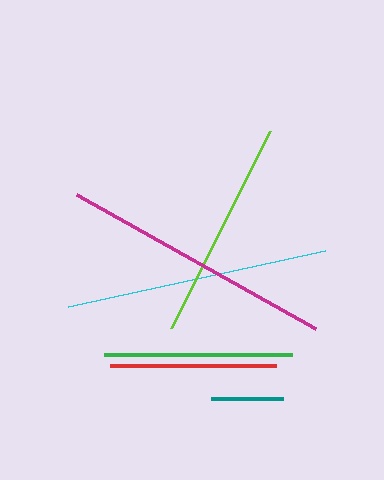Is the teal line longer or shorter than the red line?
The red line is longer than the teal line.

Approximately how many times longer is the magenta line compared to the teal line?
The magenta line is approximately 3.8 times the length of the teal line.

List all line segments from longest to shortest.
From longest to shortest: magenta, cyan, lime, green, red, teal.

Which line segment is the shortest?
The teal line is the shortest at approximately 72 pixels.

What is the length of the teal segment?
The teal segment is approximately 72 pixels long.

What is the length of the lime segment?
The lime segment is approximately 221 pixels long.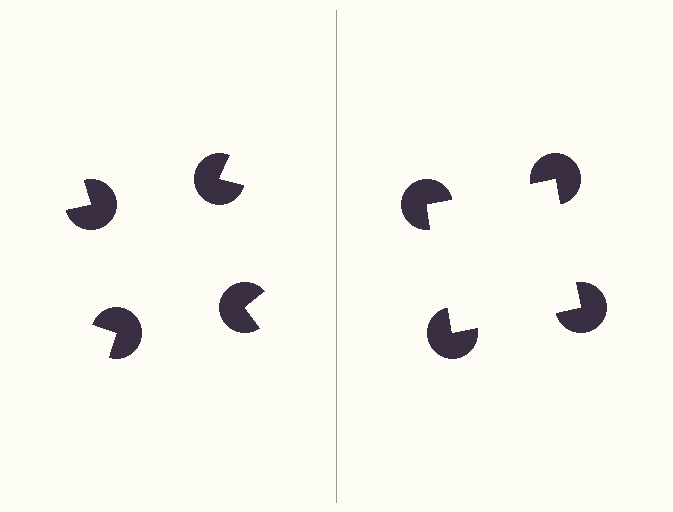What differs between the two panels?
The pac-man discs are positioned identically on both sides; only the wedge orientations differ. On the right they align to a square; on the left they are misaligned.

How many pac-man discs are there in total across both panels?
8 — 4 on each side.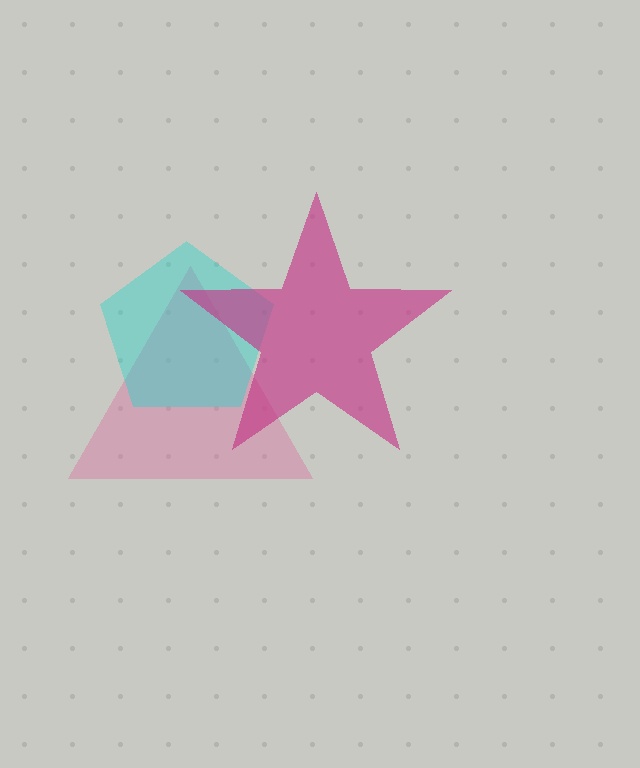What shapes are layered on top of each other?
The layered shapes are: a pink triangle, a cyan pentagon, a magenta star.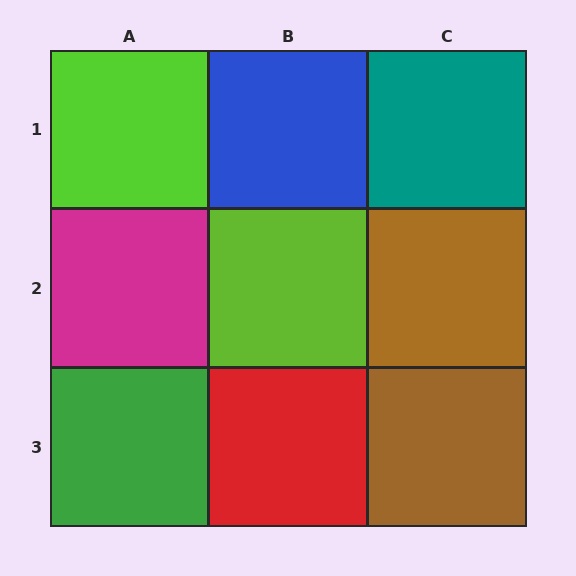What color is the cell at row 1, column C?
Teal.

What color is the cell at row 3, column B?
Red.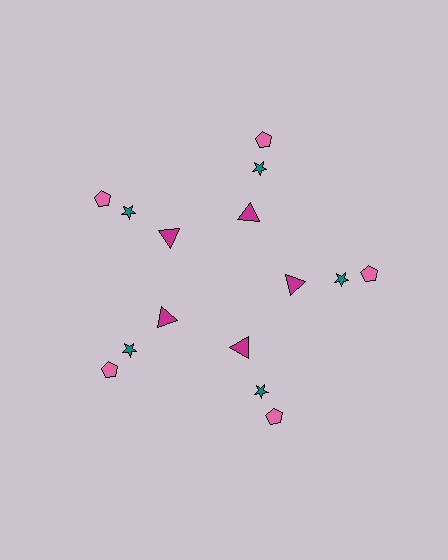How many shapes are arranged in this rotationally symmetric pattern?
There are 15 shapes, arranged in 5 groups of 3.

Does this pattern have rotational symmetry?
Yes, this pattern has 5-fold rotational symmetry. It looks the same after rotating 72 degrees around the center.